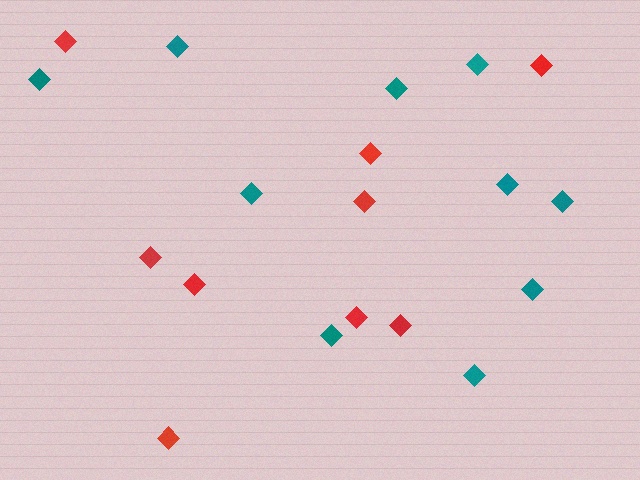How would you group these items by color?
There are 2 groups: one group of red diamonds (9) and one group of teal diamonds (10).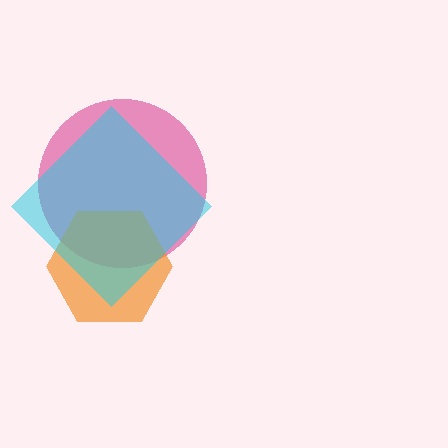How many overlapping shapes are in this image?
There are 3 overlapping shapes in the image.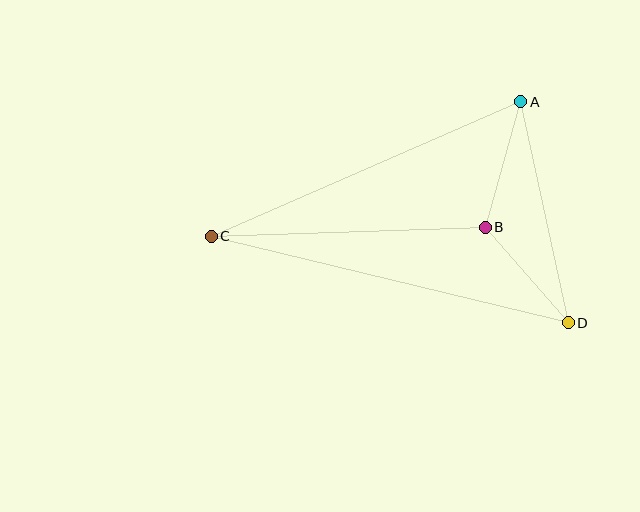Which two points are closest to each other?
Points B and D are closest to each other.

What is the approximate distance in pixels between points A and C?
The distance between A and C is approximately 337 pixels.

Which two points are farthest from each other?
Points C and D are farthest from each other.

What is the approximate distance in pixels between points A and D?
The distance between A and D is approximately 226 pixels.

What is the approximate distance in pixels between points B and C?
The distance between B and C is approximately 274 pixels.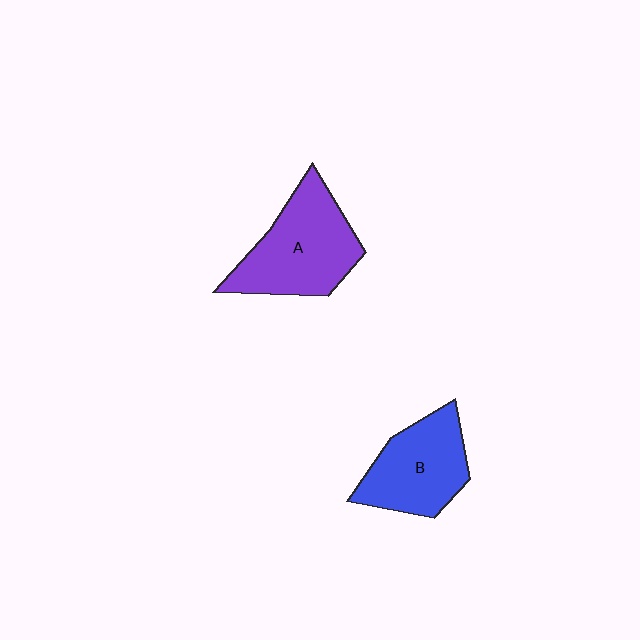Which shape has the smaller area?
Shape B (blue).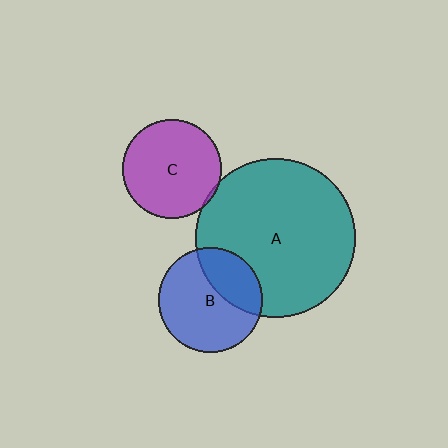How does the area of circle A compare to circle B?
Approximately 2.3 times.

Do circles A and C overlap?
Yes.